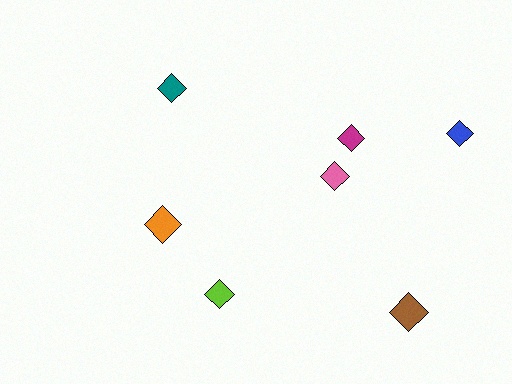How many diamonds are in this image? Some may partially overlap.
There are 7 diamonds.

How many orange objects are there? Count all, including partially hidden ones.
There is 1 orange object.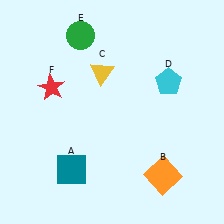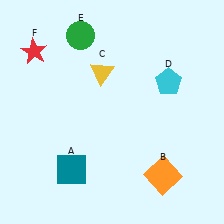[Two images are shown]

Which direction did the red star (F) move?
The red star (F) moved up.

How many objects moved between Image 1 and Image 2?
1 object moved between the two images.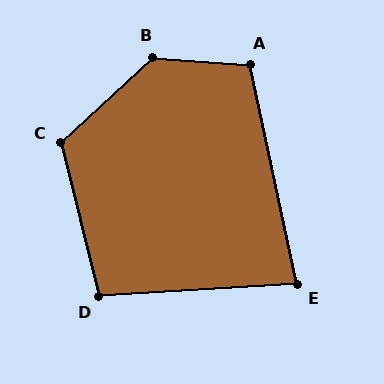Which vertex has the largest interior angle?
B, at approximately 133 degrees.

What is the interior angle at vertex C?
Approximately 119 degrees (obtuse).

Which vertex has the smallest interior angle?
E, at approximately 81 degrees.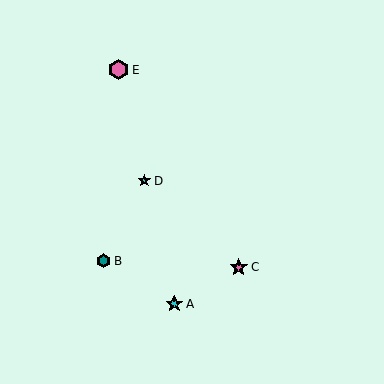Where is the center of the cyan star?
The center of the cyan star is at (144, 181).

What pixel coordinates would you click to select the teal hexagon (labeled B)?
Click at (103, 261) to select the teal hexagon B.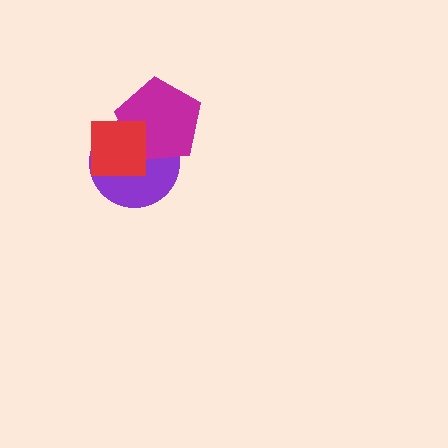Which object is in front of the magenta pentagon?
The red square is in front of the magenta pentagon.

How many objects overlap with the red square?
2 objects overlap with the red square.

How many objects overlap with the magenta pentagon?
2 objects overlap with the magenta pentagon.